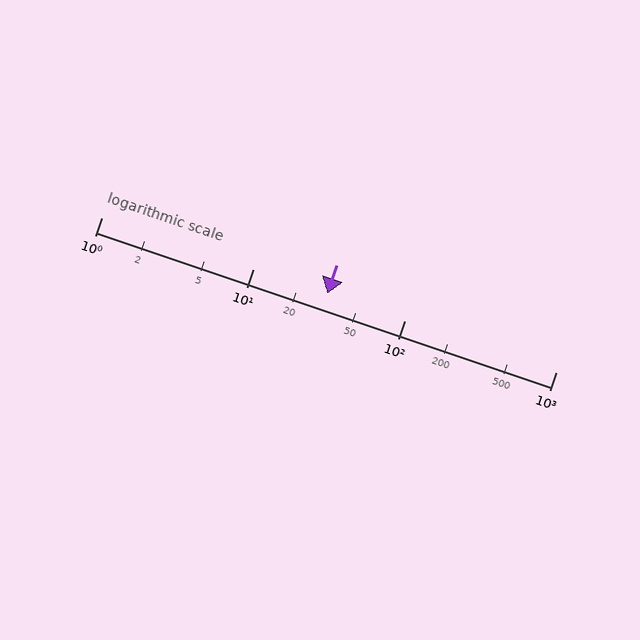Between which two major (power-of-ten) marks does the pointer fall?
The pointer is between 10 and 100.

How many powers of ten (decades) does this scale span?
The scale spans 3 decades, from 1 to 1000.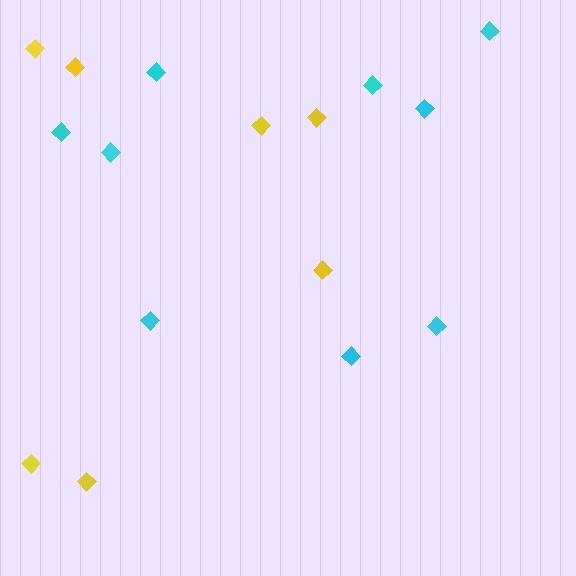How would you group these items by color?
There are 2 groups: one group of yellow diamonds (7) and one group of cyan diamonds (9).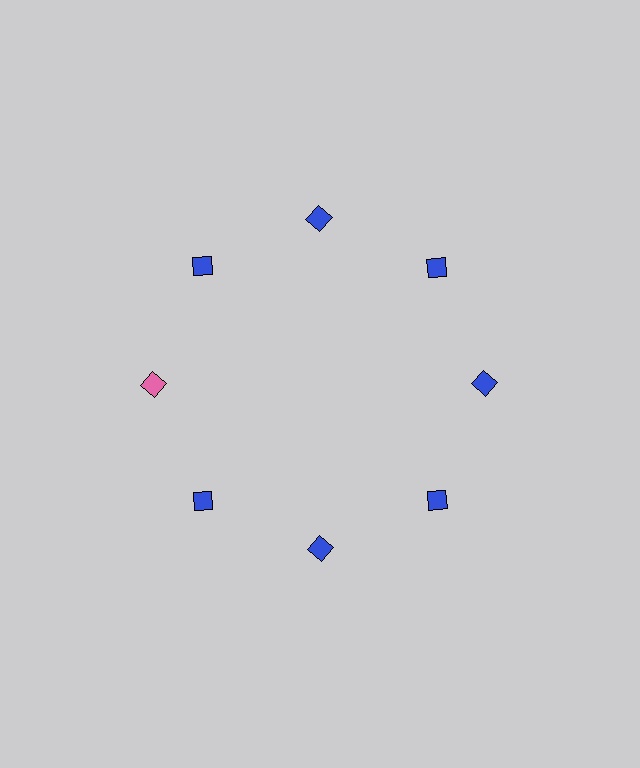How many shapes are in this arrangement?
There are 8 shapes arranged in a ring pattern.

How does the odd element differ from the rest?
It has a different color: pink instead of blue.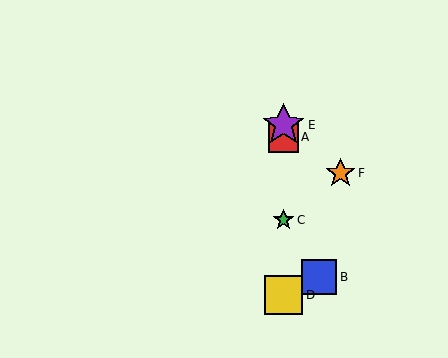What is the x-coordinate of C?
Object C is at x≈283.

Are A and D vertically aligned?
Yes, both are at x≈283.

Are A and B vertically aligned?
No, A is at x≈283 and B is at x≈319.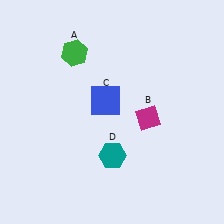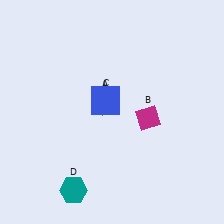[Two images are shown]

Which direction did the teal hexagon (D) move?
The teal hexagon (D) moved left.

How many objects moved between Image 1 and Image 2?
2 objects moved between the two images.